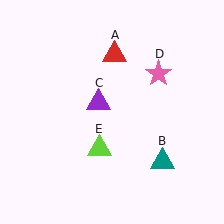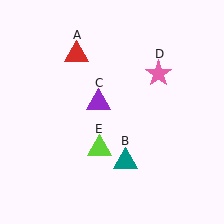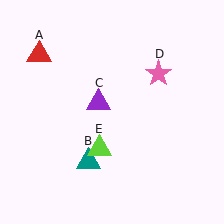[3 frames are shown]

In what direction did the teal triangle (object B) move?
The teal triangle (object B) moved left.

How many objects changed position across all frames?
2 objects changed position: red triangle (object A), teal triangle (object B).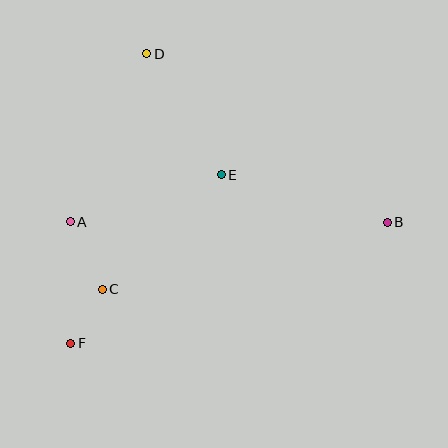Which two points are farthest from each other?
Points B and F are farthest from each other.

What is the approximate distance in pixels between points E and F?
The distance between E and F is approximately 226 pixels.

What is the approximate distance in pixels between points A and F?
The distance between A and F is approximately 122 pixels.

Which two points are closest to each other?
Points C and F are closest to each other.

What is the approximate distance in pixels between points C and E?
The distance between C and E is approximately 165 pixels.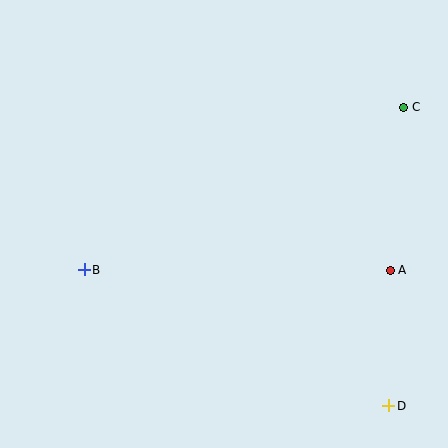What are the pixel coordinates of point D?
Point D is at (389, 406).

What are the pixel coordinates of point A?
Point A is at (390, 270).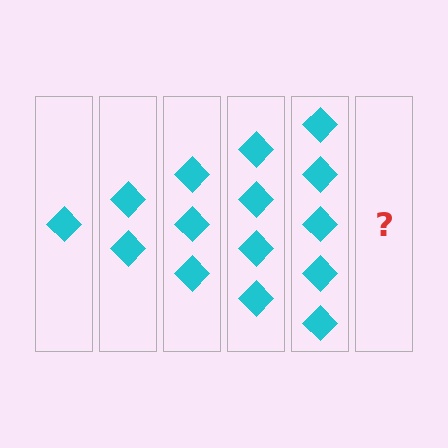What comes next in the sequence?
The next element should be 6 diamonds.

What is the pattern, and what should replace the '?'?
The pattern is that each step adds one more diamond. The '?' should be 6 diamonds.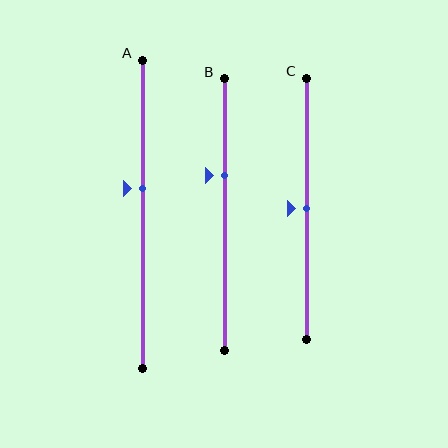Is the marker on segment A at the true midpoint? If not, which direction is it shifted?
No, the marker on segment A is shifted upward by about 8% of the segment length.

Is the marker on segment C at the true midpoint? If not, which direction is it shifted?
Yes, the marker on segment C is at the true midpoint.